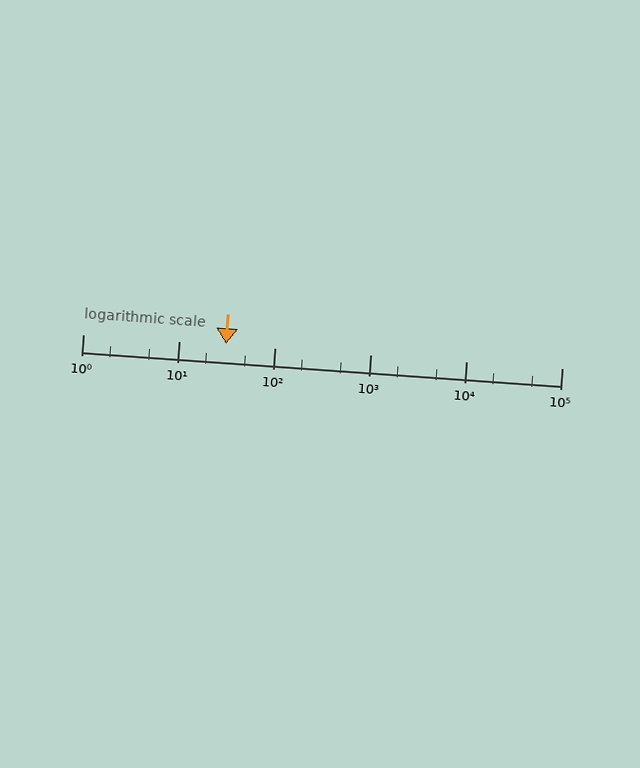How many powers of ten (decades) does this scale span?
The scale spans 5 decades, from 1 to 100000.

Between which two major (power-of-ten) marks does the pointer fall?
The pointer is between 10 and 100.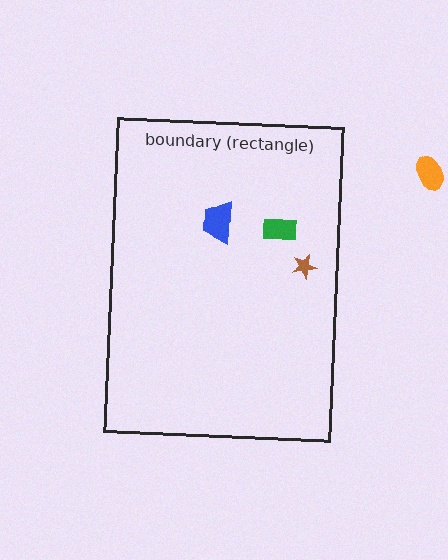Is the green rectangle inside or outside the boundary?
Inside.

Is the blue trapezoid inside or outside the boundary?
Inside.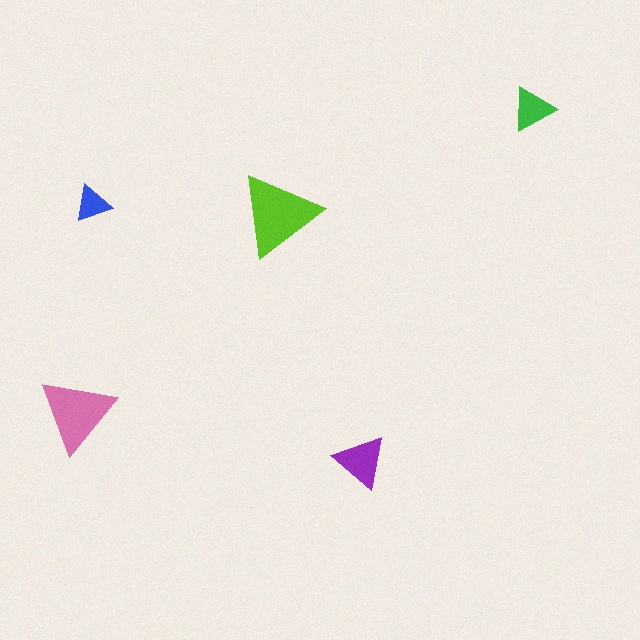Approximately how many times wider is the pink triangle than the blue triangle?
About 2 times wider.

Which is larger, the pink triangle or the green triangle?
The pink one.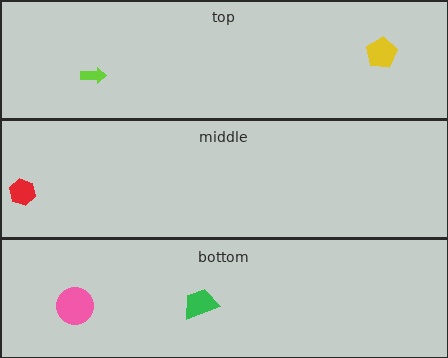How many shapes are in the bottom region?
2.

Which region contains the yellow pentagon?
The top region.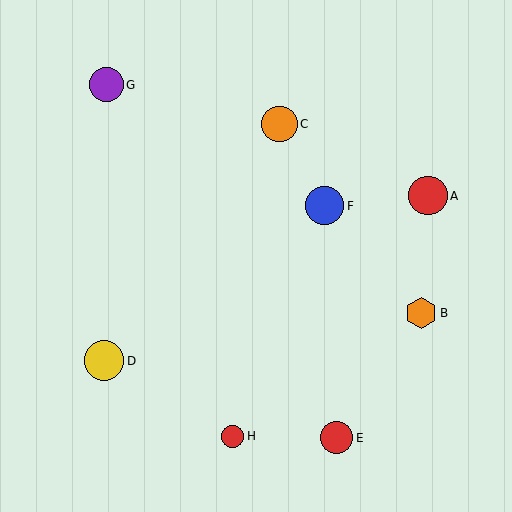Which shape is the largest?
The yellow circle (labeled D) is the largest.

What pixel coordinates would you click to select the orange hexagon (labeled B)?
Click at (421, 313) to select the orange hexagon B.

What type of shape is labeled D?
Shape D is a yellow circle.